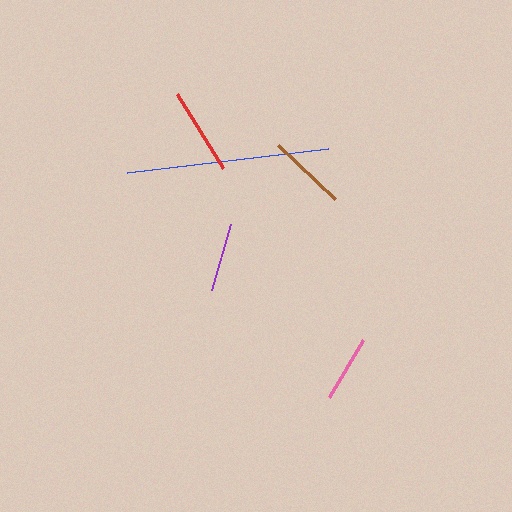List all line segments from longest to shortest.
From longest to shortest: blue, red, brown, purple, pink.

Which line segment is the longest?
The blue line is the longest at approximately 203 pixels.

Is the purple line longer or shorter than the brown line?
The brown line is longer than the purple line.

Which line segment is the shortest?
The pink line is the shortest at approximately 67 pixels.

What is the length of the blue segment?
The blue segment is approximately 203 pixels long.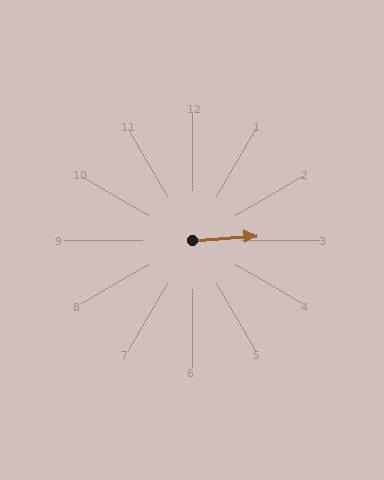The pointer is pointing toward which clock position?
Roughly 3 o'clock.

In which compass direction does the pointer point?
East.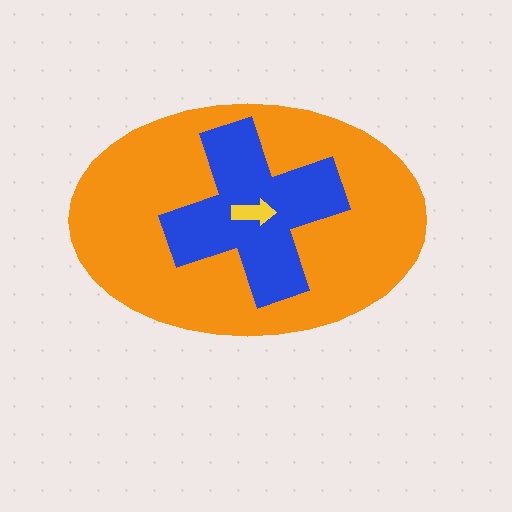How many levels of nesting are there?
3.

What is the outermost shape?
The orange ellipse.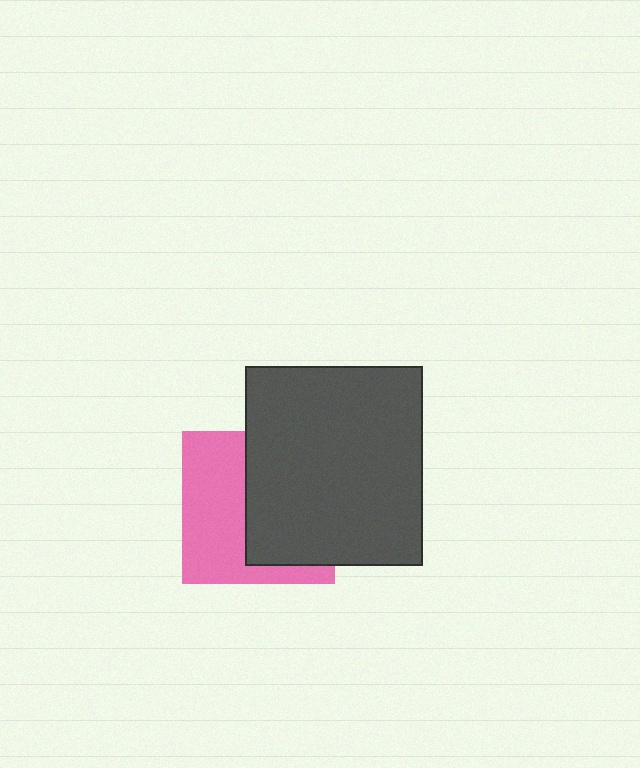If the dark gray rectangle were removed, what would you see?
You would see the complete pink square.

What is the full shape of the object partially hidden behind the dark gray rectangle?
The partially hidden object is a pink square.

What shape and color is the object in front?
The object in front is a dark gray rectangle.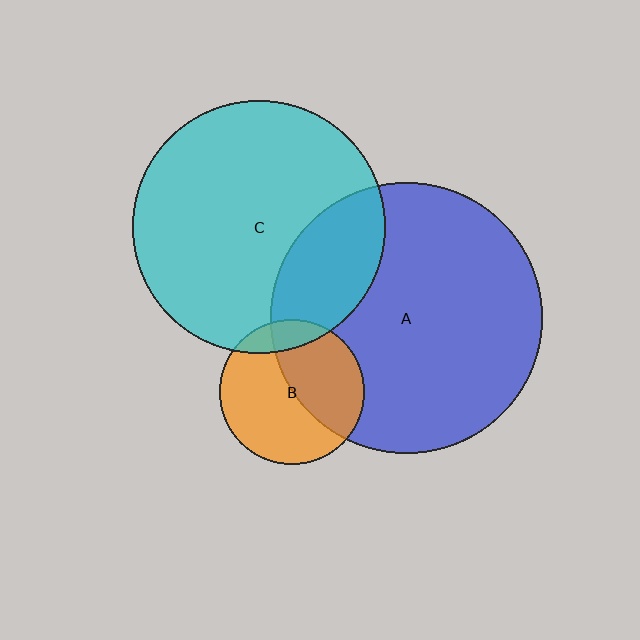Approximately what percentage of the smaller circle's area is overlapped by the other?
Approximately 45%.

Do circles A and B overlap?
Yes.